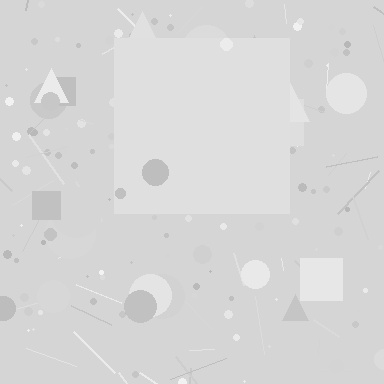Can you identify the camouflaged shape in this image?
The camouflaged shape is a square.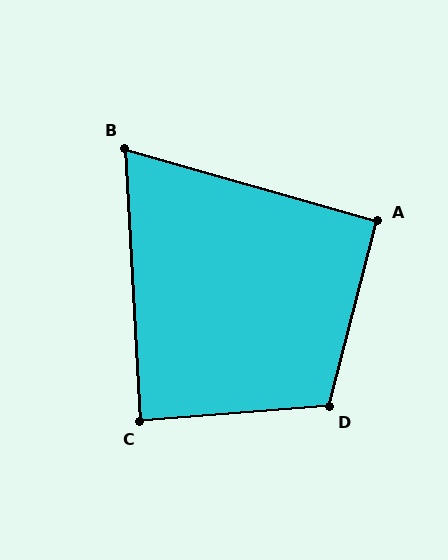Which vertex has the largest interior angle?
D, at approximately 109 degrees.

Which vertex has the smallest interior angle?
B, at approximately 71 degrees.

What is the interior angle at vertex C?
Approximately 89 degrees (approximately right).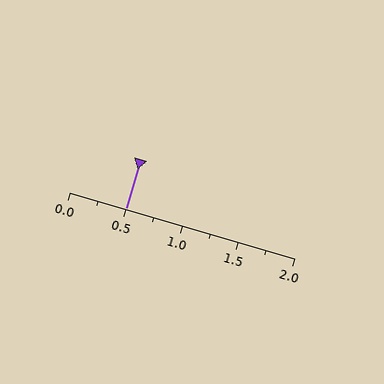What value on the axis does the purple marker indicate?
The marker indicates approximately 0.5.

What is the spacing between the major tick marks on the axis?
The major ticks are spaced 0.5 apart.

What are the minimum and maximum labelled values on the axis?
The axis runs from 0.0 to 2.0.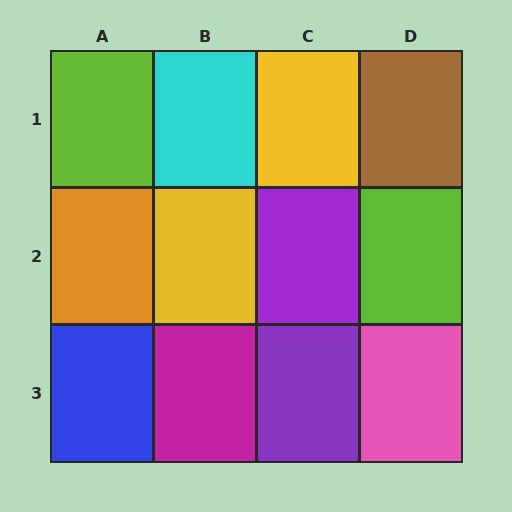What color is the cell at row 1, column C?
Yellow.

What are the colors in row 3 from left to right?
Blue, magenta, purple, pink.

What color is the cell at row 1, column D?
Brown.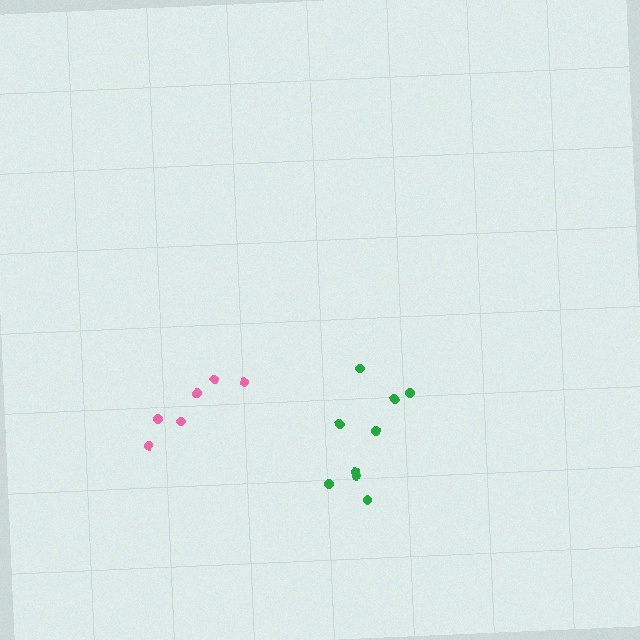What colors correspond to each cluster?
The clusters are colored: green, pink.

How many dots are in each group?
Group 1: 9 dots, Group 2: 6 dots (15 total).